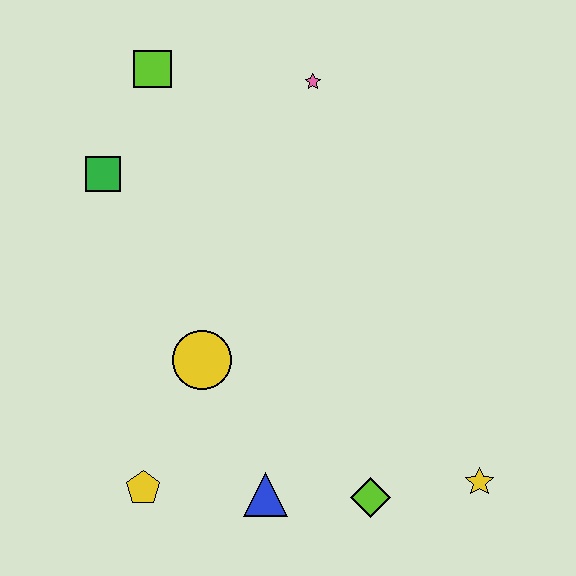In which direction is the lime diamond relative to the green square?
The lime diamond is below the green square.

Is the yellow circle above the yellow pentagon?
Yes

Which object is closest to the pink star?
The lime square is closest to the pink star.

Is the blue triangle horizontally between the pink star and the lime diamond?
No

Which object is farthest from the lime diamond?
The lime square is farthest from the lime diamond.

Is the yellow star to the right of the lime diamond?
Yes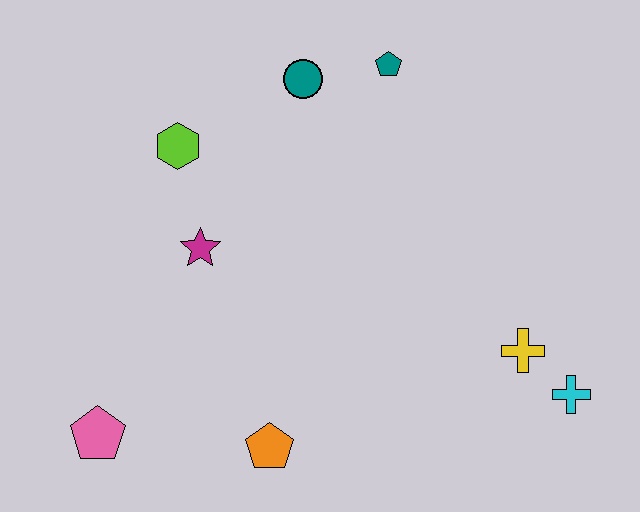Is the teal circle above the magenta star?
Yes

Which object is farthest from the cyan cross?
The pink pentagon is farthest from the cyan cross.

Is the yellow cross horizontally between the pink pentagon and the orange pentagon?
No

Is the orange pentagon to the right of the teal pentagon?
No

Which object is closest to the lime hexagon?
The magenta star is closest to the lime hexagon.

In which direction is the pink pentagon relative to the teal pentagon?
The pink pentagon is below the teal pentagon.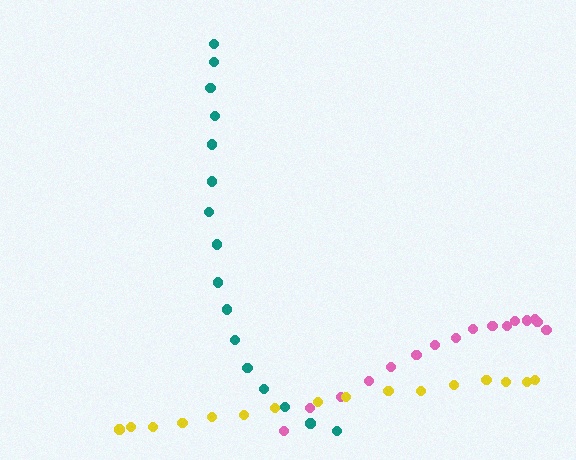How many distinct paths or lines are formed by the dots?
There are 3 distinct paths.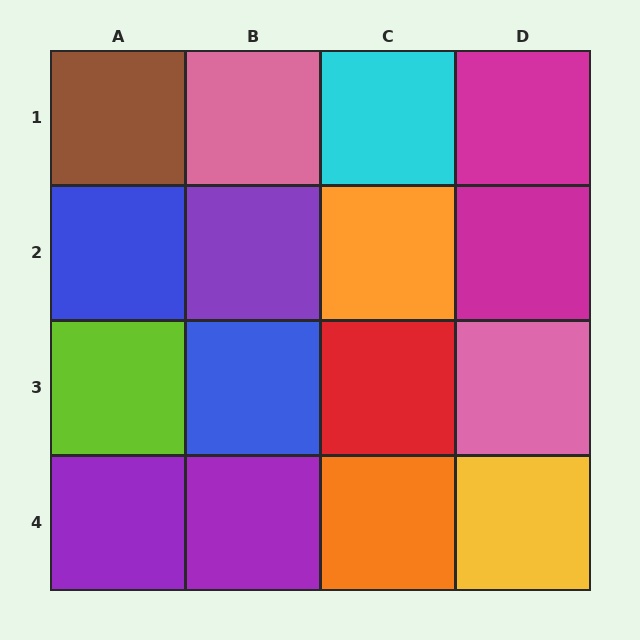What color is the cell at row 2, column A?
Blue.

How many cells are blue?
2 cells are blue.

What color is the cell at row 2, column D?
Magenta.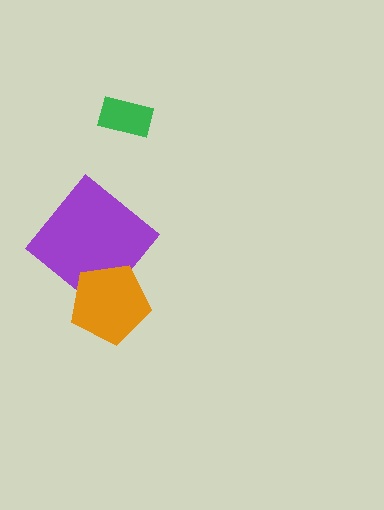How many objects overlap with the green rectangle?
0 objects overlap with the green rectangle.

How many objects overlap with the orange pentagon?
1 object overlaps with the orange pentagon.